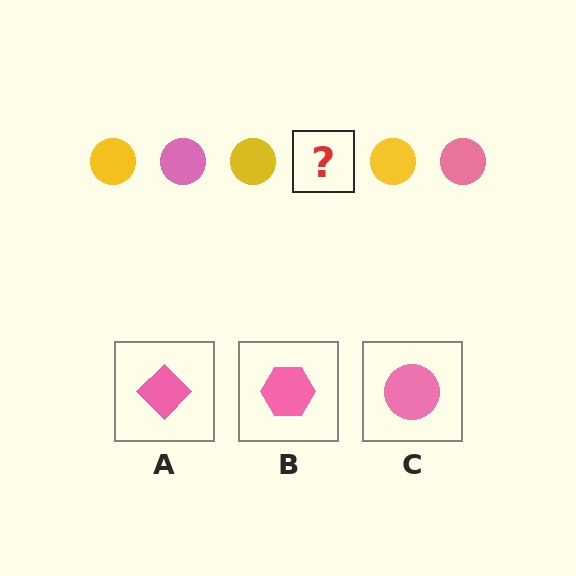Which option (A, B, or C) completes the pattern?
C.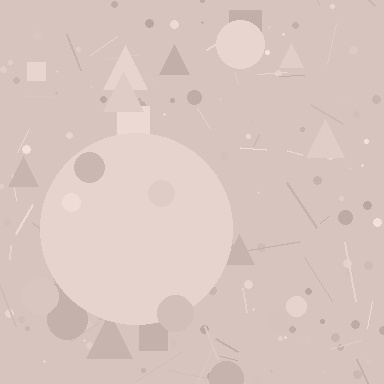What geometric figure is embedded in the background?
A circle is embedded in the background.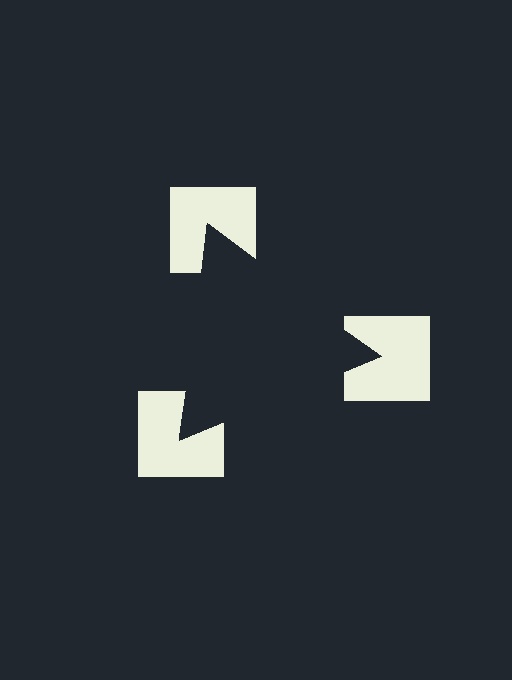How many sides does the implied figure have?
3 sides.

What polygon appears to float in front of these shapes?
An illusory triangle — its edges are inferred from the aligned wedge cuts in the notched squares, not physically drawn.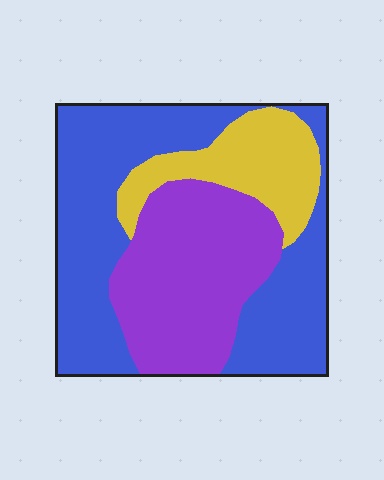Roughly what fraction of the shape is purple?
Purple covers around 35% of the shape.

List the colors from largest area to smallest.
From largest to smallest: blue, purple, yellow.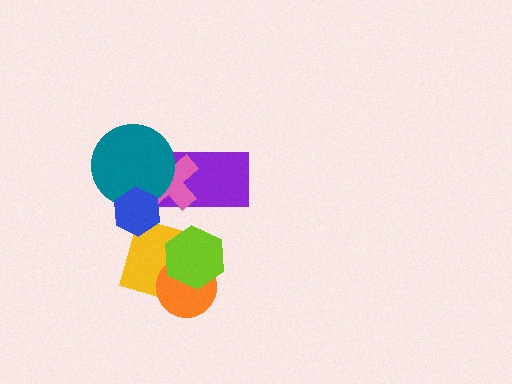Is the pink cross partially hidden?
Yes, it is partially covered by another shape.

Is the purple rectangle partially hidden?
Yes, it is partially covered by another shape.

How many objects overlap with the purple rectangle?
2 objects overlap with the purple rectangle.